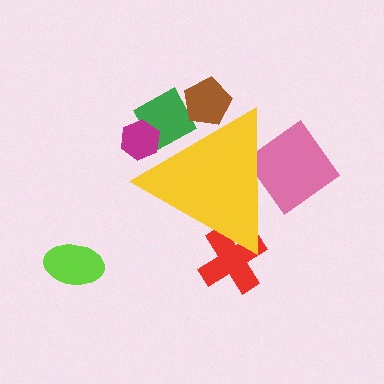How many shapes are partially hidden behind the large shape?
5 shapes are partially hidden.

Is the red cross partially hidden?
Yes, the red cross is partially hidden behind the yellow triangle.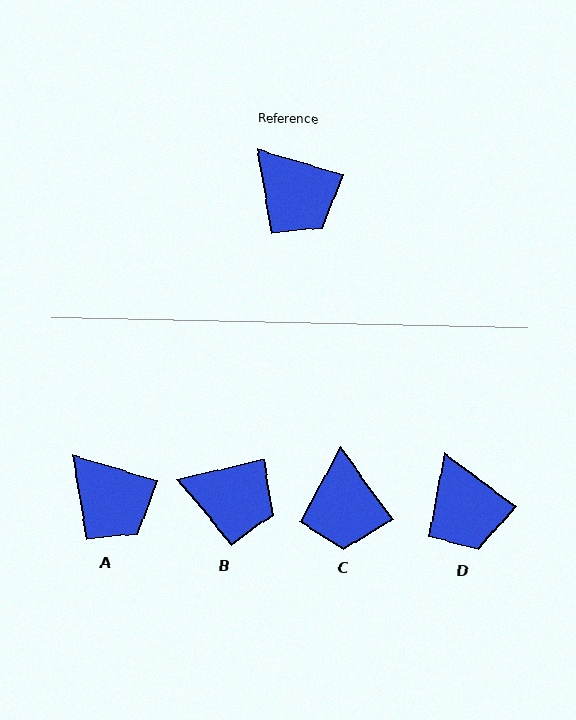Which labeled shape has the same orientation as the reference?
A.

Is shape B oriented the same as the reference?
No, it is off by about 30 degrees.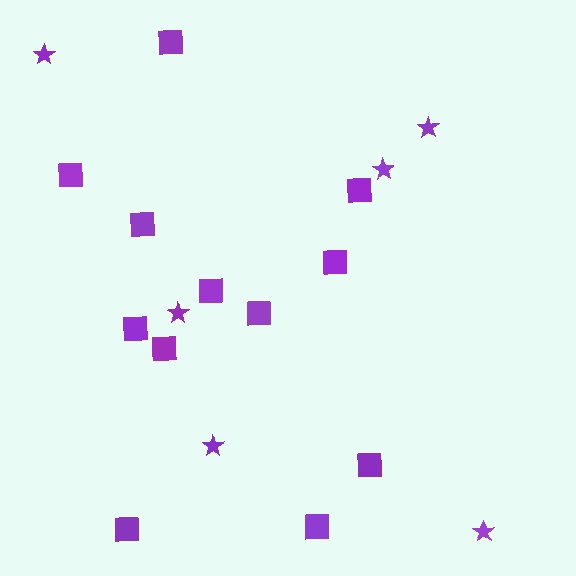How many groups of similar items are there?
There are 2 groups: one group of squares (12) and one group of stars (6).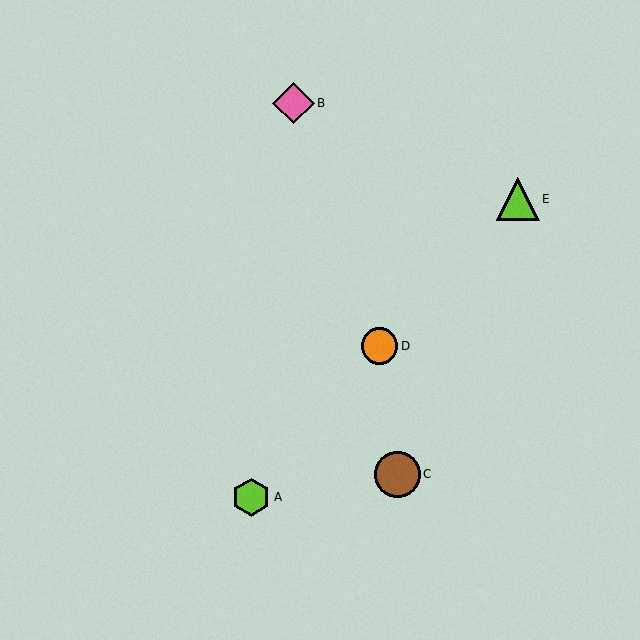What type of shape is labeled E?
Shape E is a lime triangle.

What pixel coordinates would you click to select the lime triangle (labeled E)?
Click at (518, 199) to select the lime triangle E.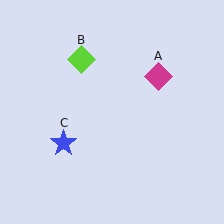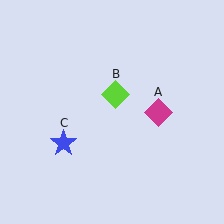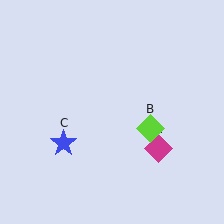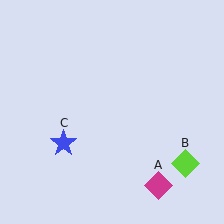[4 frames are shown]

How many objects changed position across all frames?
2 objects changed position: magenta diamond (object A), lime diamond (object B).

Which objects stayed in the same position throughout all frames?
Blue star (object C) remained stationary.